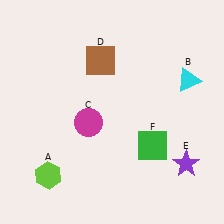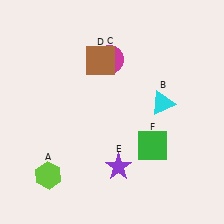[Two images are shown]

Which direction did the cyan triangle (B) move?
The cyan triangle (B) moved left.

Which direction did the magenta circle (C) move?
The magenta circle (C) moved up.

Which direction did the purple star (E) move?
The purple star (E) moved left.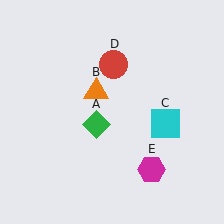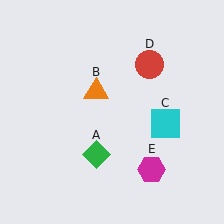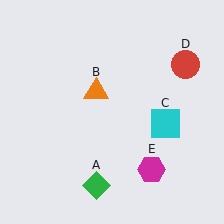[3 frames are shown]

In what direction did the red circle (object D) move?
The red circle (object D) moved right.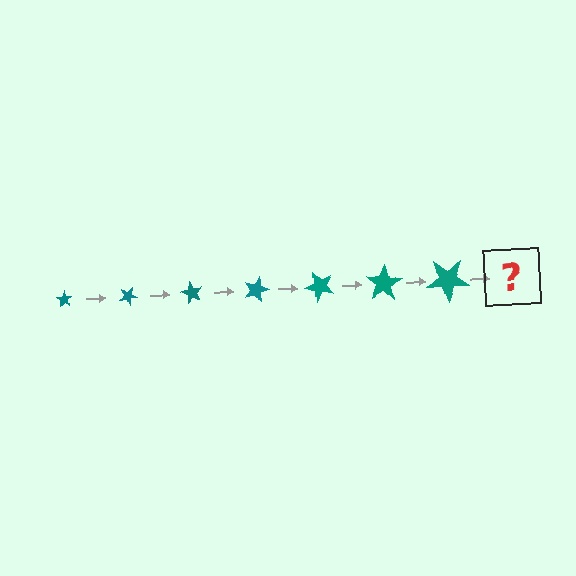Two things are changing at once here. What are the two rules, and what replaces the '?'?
The two rules are that the star grows larger each step and it rotates 30 degrees each step. The '?' should be a star, larger than the previous one and rotated 210 degrees from the start.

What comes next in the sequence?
The next element should be a star, larger than the previous one and rotated 210 degrees from the start.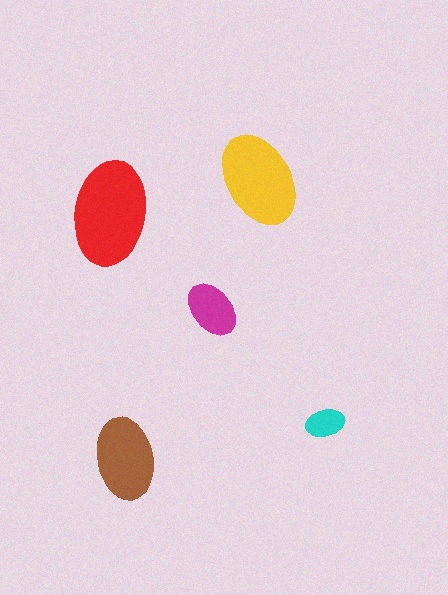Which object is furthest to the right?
The cyan ellipse is rightmost.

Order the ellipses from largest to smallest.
the red one, the yellow one, the brown one, the magenta one, the cyan one.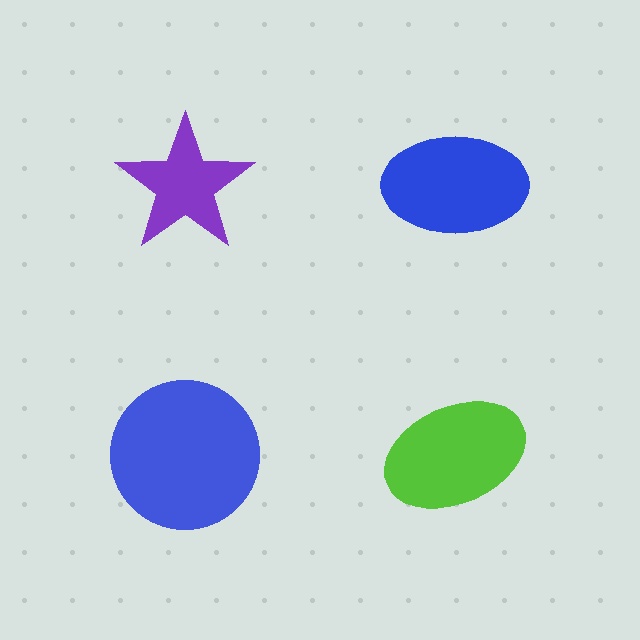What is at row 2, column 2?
A lime ellipse.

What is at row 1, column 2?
A blue ellipse.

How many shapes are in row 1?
2 shapes.